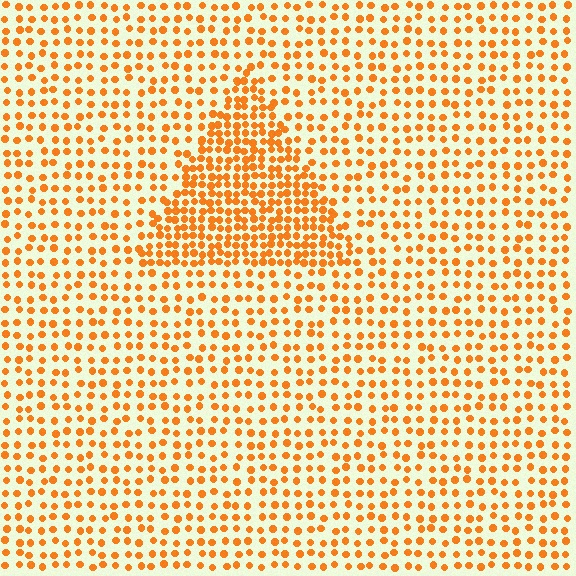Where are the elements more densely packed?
The elements are more densely packed inside the triangle boundary.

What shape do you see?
I see a triangle.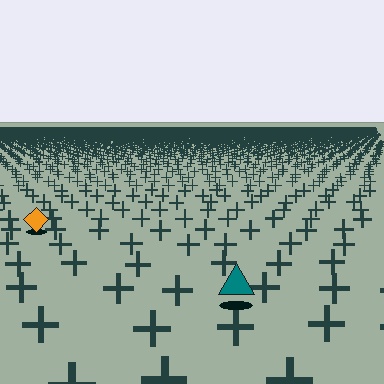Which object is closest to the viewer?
The teal triangle is closest. The texture marks near it are larger and more spread out.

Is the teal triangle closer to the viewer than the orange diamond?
Yes. The teal triangle is closer — you can tell from the texture gradient: the ground texture is coarser near it.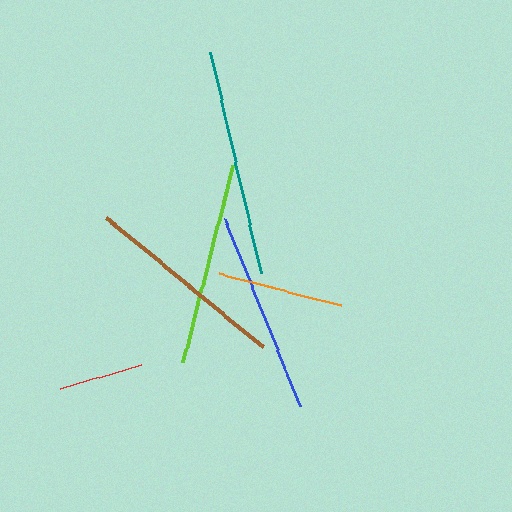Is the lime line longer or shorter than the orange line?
The lime line is longer than the orange line.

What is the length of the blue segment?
The blue segment is approximately 202 pixels long.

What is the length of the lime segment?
The lime segment is approximately 203 pixels long.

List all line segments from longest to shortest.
From longest to shortest: teal, brown, lime, blue, orange, red.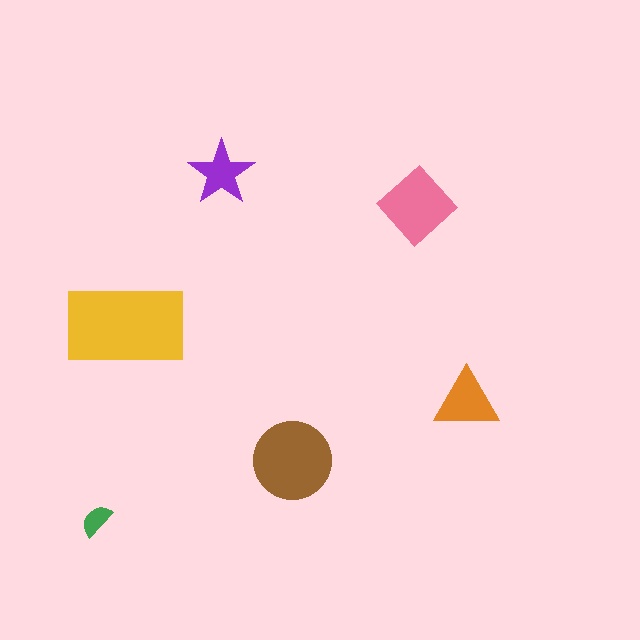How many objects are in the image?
There are 6 objects in the image.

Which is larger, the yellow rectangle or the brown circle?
The yellow rectangle.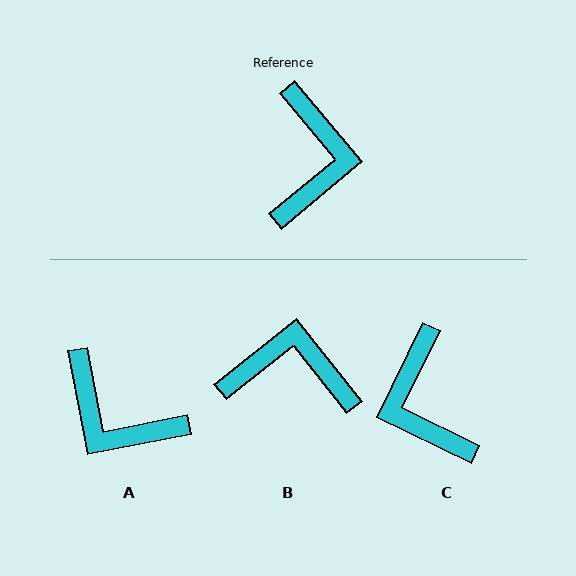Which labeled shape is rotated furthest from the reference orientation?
C, about 156 degrees away.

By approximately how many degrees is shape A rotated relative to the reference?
Approximately 119 degrees clockwise.